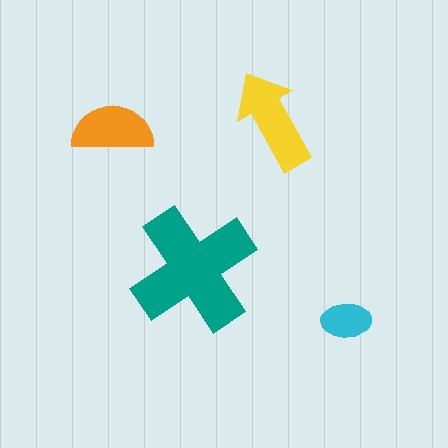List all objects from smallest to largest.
The cyan ellipse, the orange semicircle, the yellow arrow, the teal cross.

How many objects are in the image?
There are 4 objects in the image.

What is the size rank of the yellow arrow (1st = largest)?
2nd.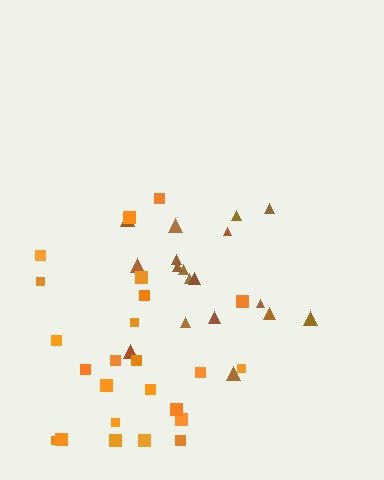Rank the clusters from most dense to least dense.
brown, orange.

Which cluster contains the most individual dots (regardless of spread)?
Orange (24).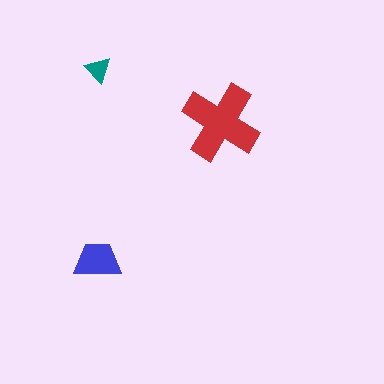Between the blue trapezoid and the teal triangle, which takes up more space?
The blue trapezoid.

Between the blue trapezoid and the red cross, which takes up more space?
The red cross.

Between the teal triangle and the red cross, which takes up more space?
The red cross.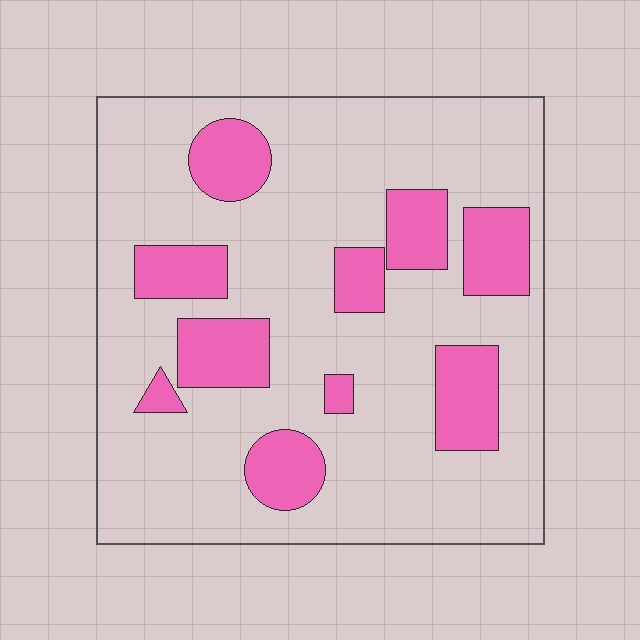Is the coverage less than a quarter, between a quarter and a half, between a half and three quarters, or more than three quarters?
Less than a quarter.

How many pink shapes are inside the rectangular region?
10.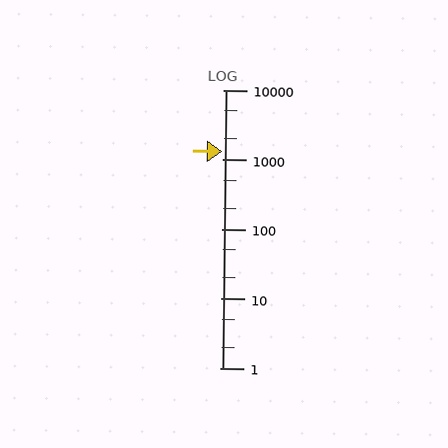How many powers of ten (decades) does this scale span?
The scale spans 4 decades, from 1 to 10000.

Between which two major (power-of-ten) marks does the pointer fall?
The pointer is between 1000 and 10000.